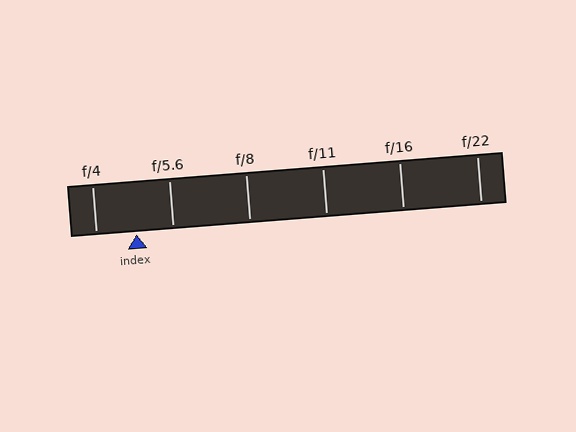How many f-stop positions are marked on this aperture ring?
There are 6 f-stop positions marked.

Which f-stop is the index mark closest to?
The index mark is closest to f/5.6.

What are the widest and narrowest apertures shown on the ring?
The widest aperture shown is f/4 and the narrowest is f/22.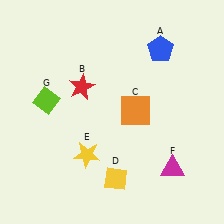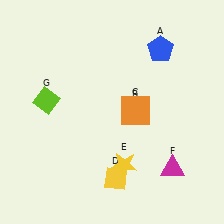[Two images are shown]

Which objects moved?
The objects that moved are: the red star (B), the yellow star (E).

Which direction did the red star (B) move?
The red star (B) moved right.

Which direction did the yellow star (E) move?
The yellow star (E) moved right.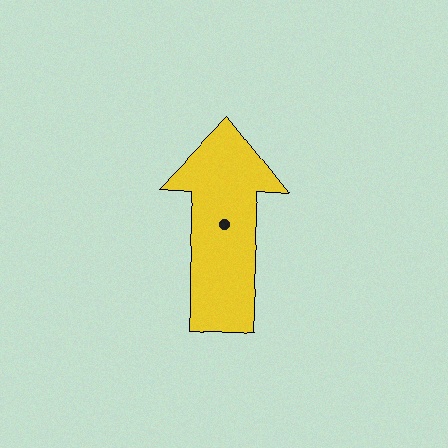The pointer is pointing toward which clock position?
Roughly 12 o'clock.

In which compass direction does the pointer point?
North.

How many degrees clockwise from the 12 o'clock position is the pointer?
Approximately 2 degrees.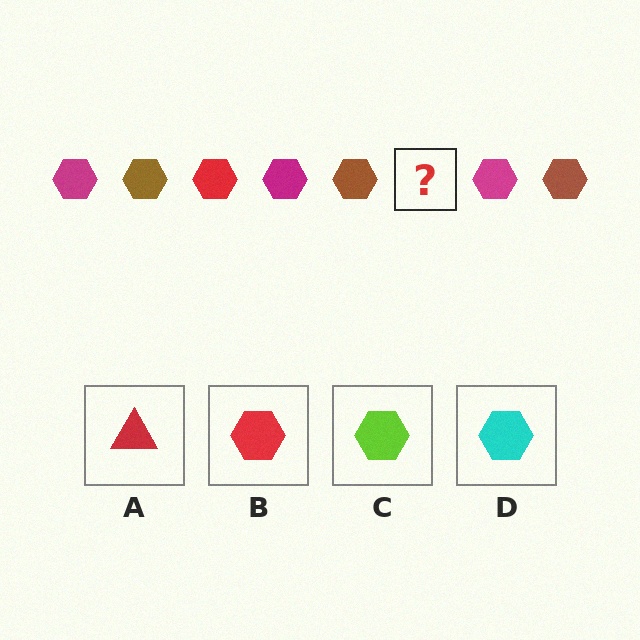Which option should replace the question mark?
Option B.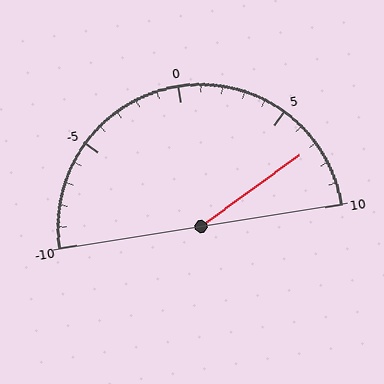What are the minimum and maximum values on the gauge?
The gauge ranges from -10 to 10.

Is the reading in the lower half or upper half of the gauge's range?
The reading is in the upper half of the range (-10 to 10).